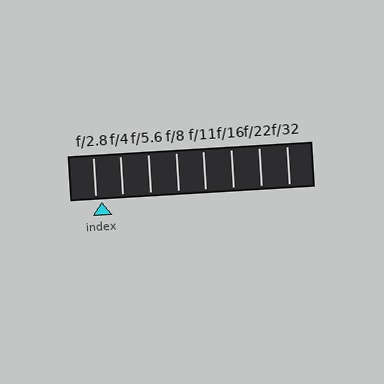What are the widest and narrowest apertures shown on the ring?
The widest aperture shown is f/2.8 and the narrowest is f/32.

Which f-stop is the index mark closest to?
The index mark is closest to f/2.8.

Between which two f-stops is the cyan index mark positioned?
The index mark is between f/2.8 and f/4.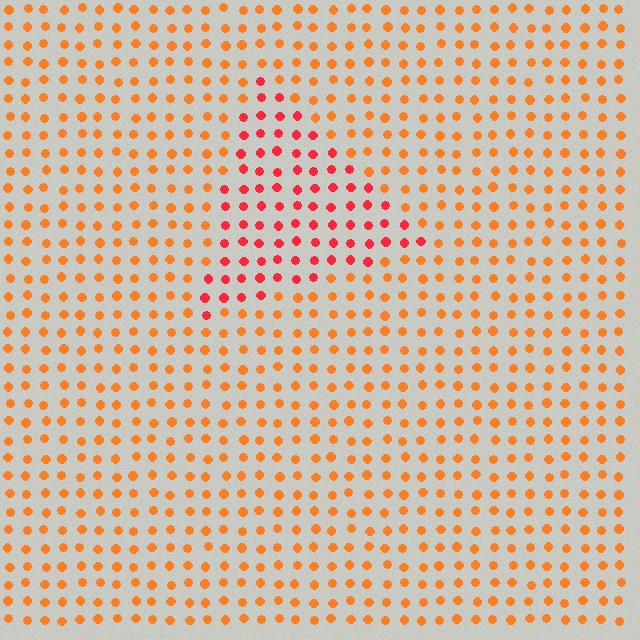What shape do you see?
I see a triangle.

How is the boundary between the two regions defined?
The boundary is defined purely by a slight shift in hue (about 32 degrees). Spacing, size, and orientation are identical on both sides.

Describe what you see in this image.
The image is filled with small orange elements in a uniform arrangement. A triangle-shaped region is visible where the elements are tinted to a slightly different hue, forming a subtle color boundary.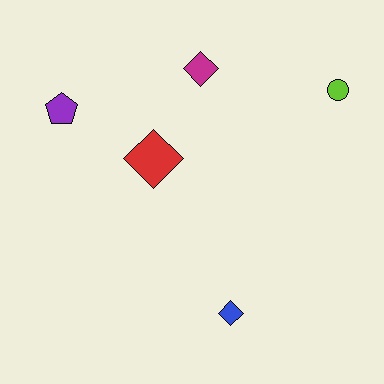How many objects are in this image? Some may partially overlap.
There are 5 objects.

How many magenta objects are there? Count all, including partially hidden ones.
There is 1 magenta object.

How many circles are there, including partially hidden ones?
There is 1 circle.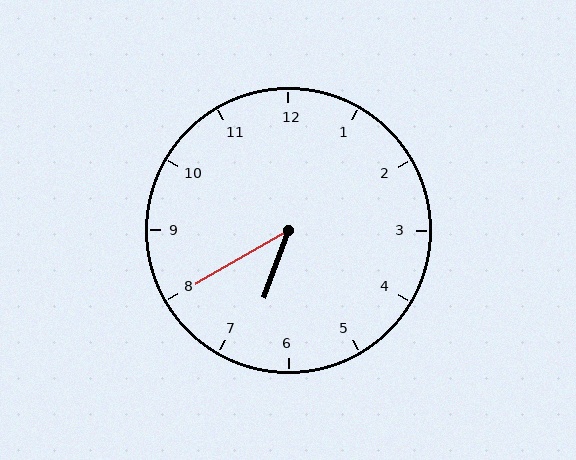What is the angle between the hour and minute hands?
Approximately 40 degrees.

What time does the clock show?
6:40.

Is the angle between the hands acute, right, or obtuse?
It is acute.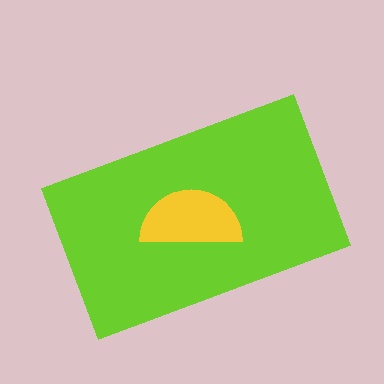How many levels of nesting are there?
2.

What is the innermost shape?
The yellow semicircle.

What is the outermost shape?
The lime rectangle.